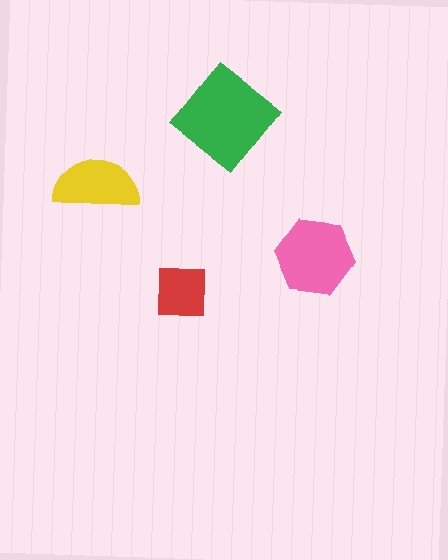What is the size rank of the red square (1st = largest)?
4th.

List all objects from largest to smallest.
The green diamond, the pink hexagon, the yellow semicircle, the red square.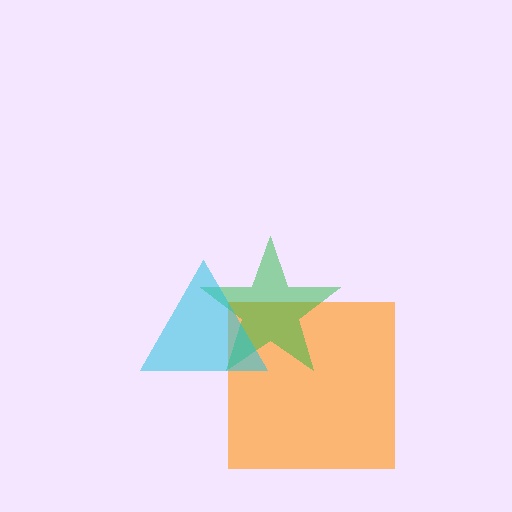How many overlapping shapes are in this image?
There are 3 overlapping shapes in the image.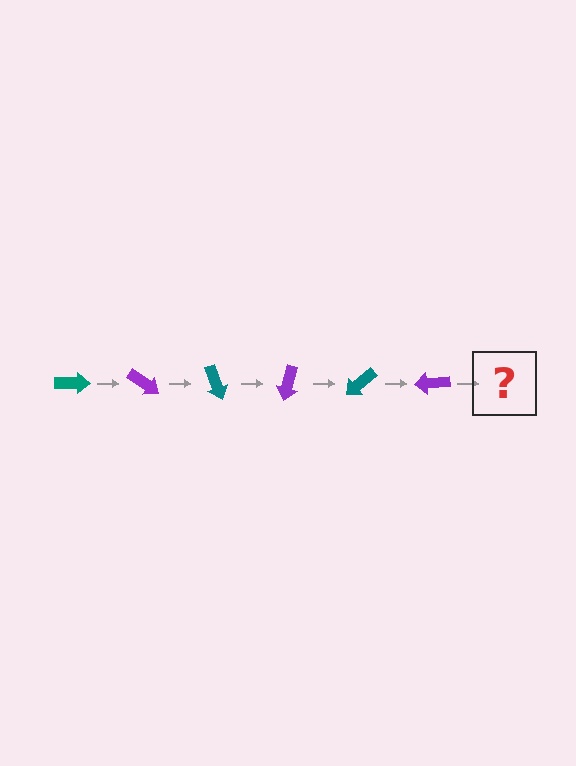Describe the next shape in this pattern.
It should be a teal arrow, rotated 210 degrees from the start.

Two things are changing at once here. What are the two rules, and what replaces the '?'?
The two rules are that it rotates 35 degrees each step and the color cycles through teal and purple. The '?' should be a teal arrow, rotated 210 degrees from the start.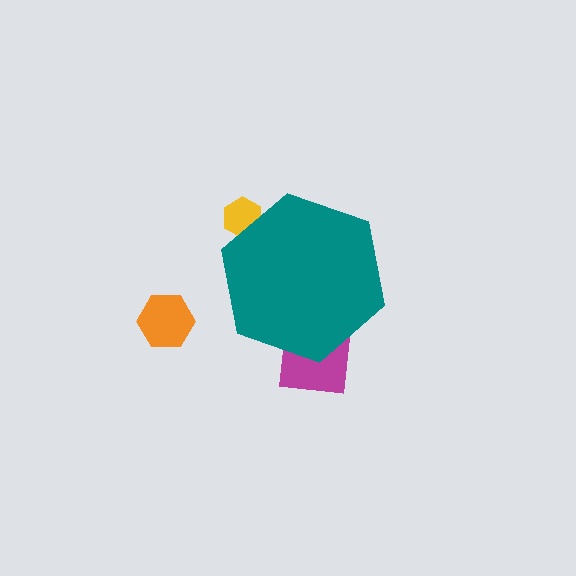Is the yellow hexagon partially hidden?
Yes, the yellow hexagon is partially hidden behind the teal hexagon.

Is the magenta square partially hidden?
Yes, the magenta square is partially hidden behind the teal hexagon.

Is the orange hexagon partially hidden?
No, the orange hexagon is fully visible.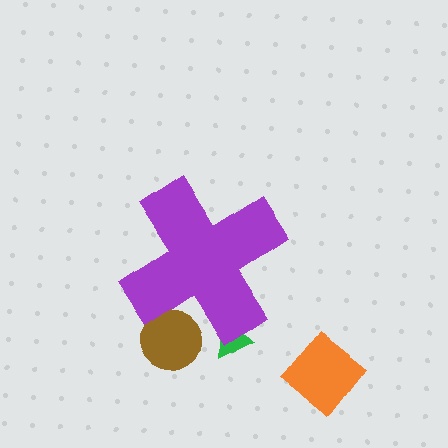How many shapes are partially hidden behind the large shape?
2 shapes are partially hidden.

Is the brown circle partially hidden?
Yes, the brown circle is partially hidden behind the purple cross.